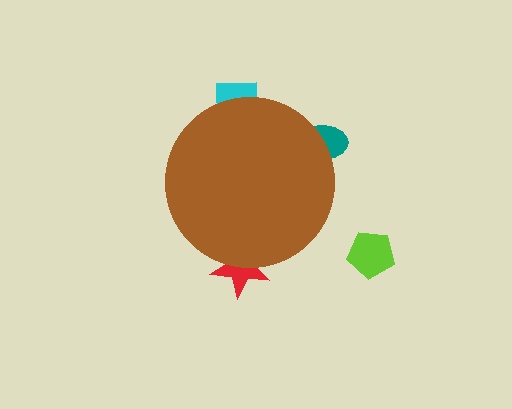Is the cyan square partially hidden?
Yes, the cyan square is partially hidden behind the brown circle.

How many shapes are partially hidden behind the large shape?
3 shapes are partially hidden.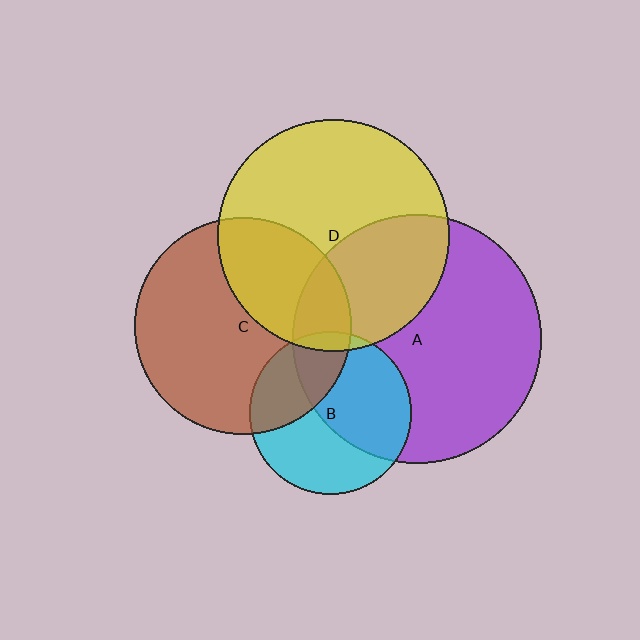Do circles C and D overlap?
Yes.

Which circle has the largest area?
Circle A (purple).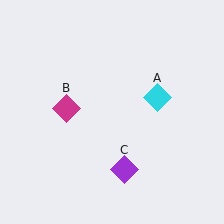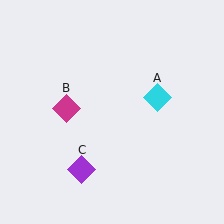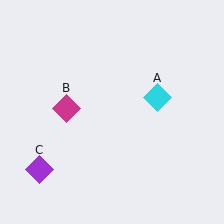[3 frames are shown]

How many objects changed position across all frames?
1 object changed position: purple diamond (object C).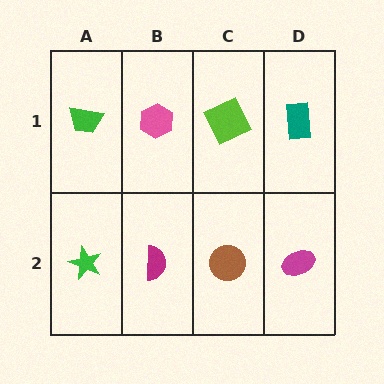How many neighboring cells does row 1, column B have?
3.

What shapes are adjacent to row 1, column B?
A magenta semicircle (row 2, column B), a green trapezoid (row 1, column A), a lime square (row 1, column C).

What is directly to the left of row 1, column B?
A green trapezoid.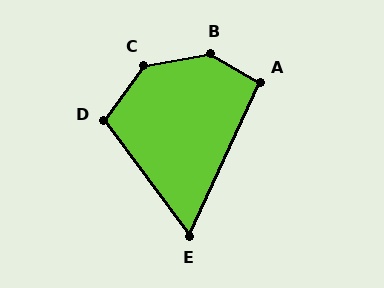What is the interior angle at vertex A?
Approximately 95 degrees (approximately right).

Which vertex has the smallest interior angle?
E, at approximately 62 degrees.